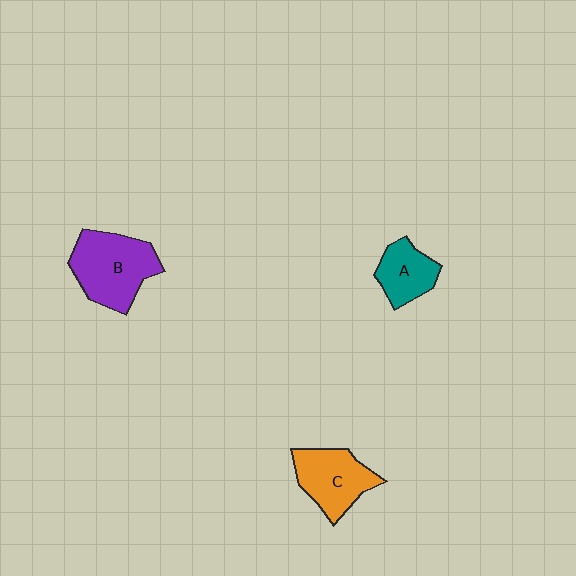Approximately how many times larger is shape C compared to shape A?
Approximately 1.4 times.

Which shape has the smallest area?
Shape A (teal).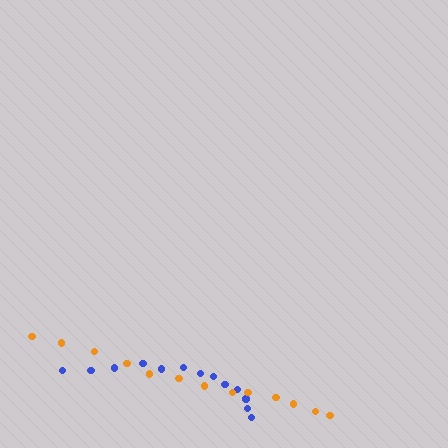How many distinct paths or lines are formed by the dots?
There are 2 distinct paths.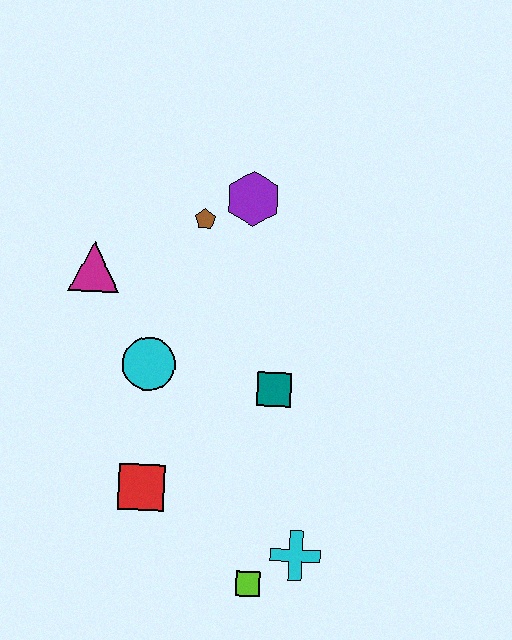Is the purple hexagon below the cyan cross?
No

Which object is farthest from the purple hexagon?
The lime square is farthest from the purple hexagon.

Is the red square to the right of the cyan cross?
No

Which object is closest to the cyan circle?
The magenta triangle is closest to the cyan circle.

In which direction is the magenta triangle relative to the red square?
The magenta triangle is above the red square.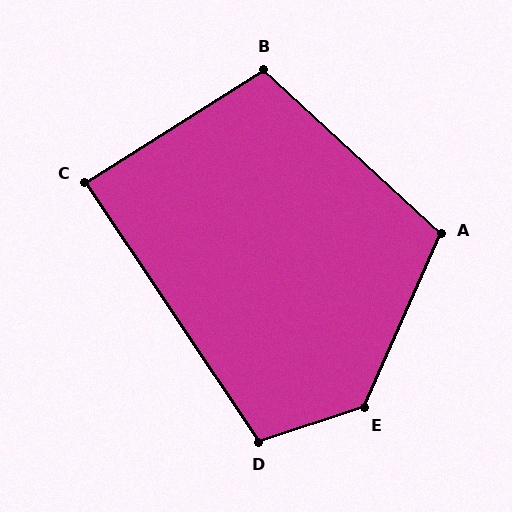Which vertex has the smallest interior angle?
C, at approximately 89 degrees.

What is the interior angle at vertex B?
Approximately 105 degrees (obtuse).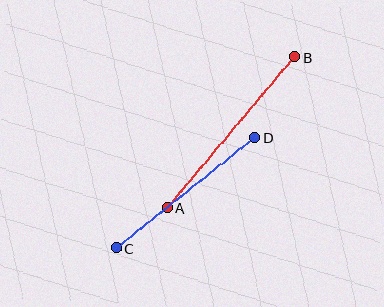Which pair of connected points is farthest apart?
Points A and B are farthest apart.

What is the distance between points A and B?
The distance is approximately 197 pixels.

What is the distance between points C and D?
The distance is approximately 177 pixels.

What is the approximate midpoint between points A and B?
The midpoint is at approximately (231, 132) pixels.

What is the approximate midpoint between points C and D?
The midpoint is at approximately (185, 193) pixels.